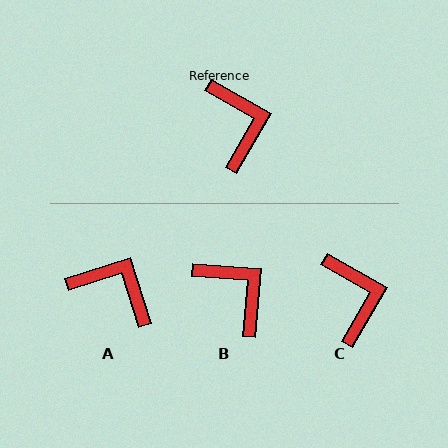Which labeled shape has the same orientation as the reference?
C.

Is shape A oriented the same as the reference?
No, it is off by about 47 degrees.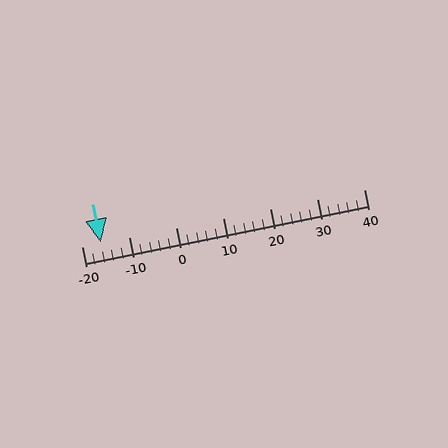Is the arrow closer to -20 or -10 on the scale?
The arrow is closer to -20.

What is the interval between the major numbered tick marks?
The major tick marks are spaced 10 units apart.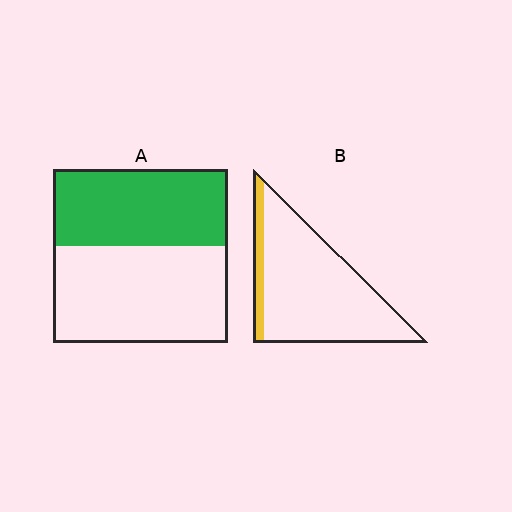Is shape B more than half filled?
No.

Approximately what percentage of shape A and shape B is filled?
A is approximately 45% and B is approximately 10%.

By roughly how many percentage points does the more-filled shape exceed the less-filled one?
By roughly 30 percentage points (A over B).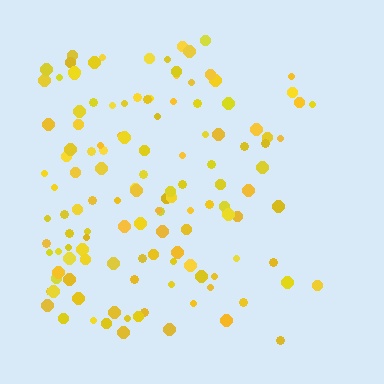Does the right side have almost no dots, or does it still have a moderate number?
Still a moderate number, just noticeably fewer than the left.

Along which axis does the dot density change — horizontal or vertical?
Horizontal.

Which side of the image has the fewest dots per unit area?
The right.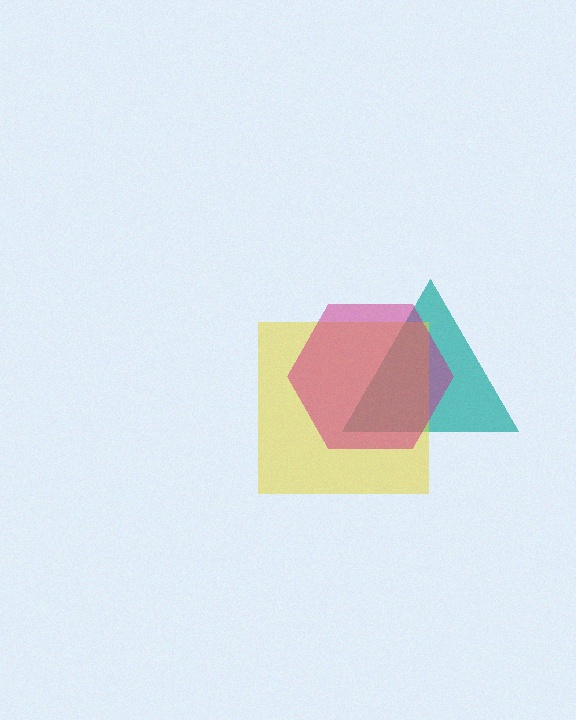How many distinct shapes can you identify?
There are 3 distinct shapes: a teal triangle, a yellow square, a magenta hexagon.